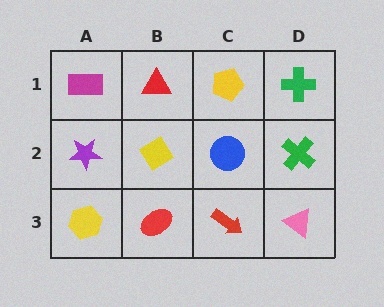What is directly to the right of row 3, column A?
A red ellipse.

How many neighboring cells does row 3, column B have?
3.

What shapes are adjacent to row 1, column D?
A green cross (row 2, column D), a yellow pentagon (row 1, column C).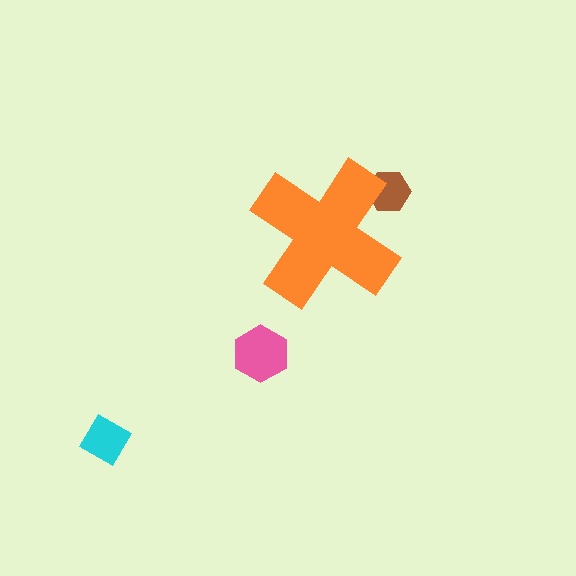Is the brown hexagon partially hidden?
Yes, the brown hexagon is partially hidden behind the orange cross.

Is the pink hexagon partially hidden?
No, the pink hexagon is fully visible.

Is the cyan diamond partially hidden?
No, the cyan diamond is fully visible.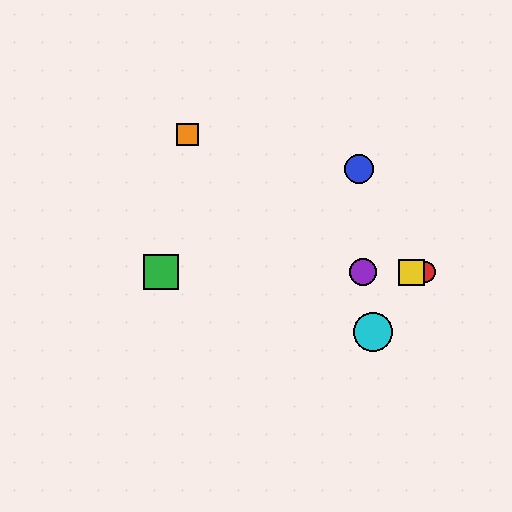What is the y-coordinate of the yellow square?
The yellow square is at y≈272.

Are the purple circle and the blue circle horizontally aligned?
No, the purple circle is at y≈272 and the blue circle is at y≈169.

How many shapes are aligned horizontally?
4 shapes (the red circle, the green square, the yellow square, the purple circle) are aligned horizontally.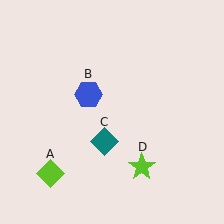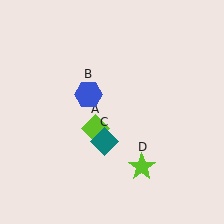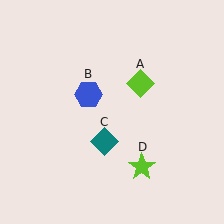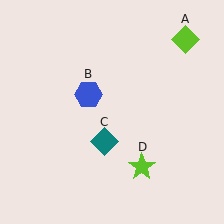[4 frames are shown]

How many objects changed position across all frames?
1 object changed position: lime diamond (object A).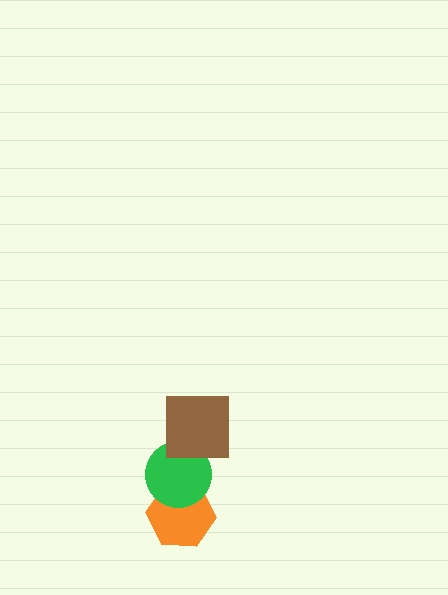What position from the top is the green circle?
The green circle is 2nd from the top.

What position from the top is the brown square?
The brown square is 1st from the top.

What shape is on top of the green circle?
The brown square is on top of the green circle.